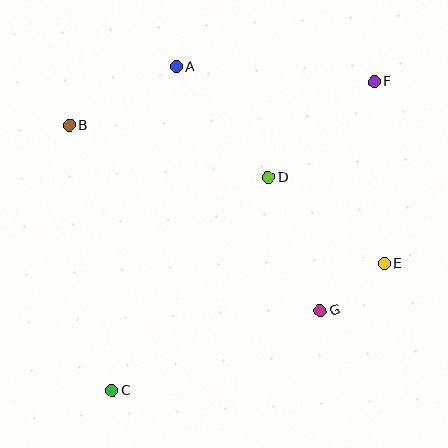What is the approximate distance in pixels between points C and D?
The distance between C and D is approximately 264 pixels.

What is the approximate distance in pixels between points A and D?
The distance between A and D is approximately 144 pixels.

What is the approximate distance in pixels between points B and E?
The distance between B and E is approximately 345 pixels.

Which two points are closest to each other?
Points E and G are closest to each other.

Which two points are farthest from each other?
Points C and F are farthest from each other.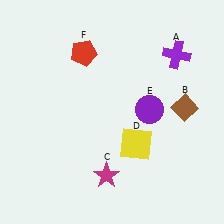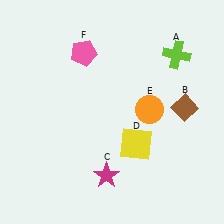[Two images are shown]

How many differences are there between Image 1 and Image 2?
There are 3 differences between the two images.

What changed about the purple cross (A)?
In Image 1, A is purple. In Image 2, it changed to lime.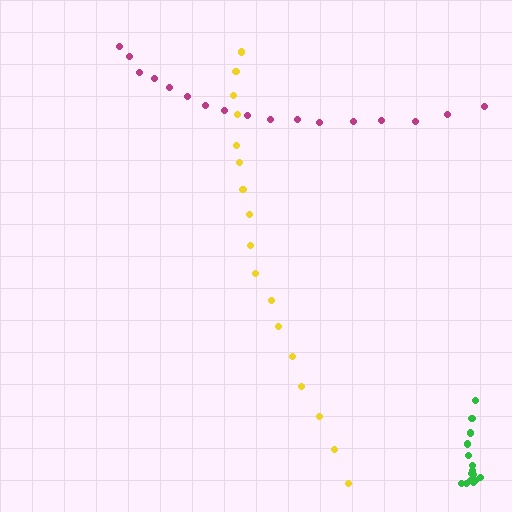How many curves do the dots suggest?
There are 3 distinct paths.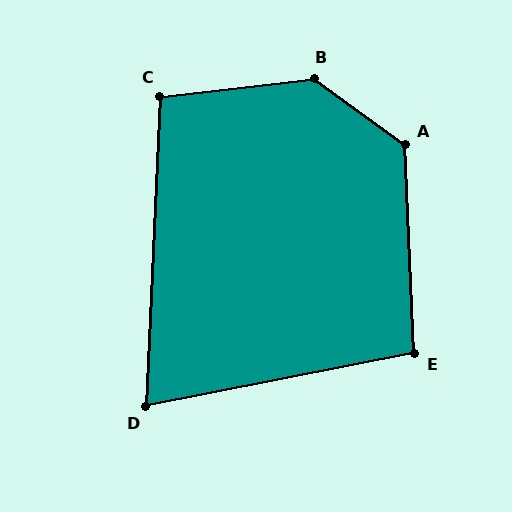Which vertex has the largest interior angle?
B, at approximately 138 degrees.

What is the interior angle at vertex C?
Approximately 99 degrees (obtuse).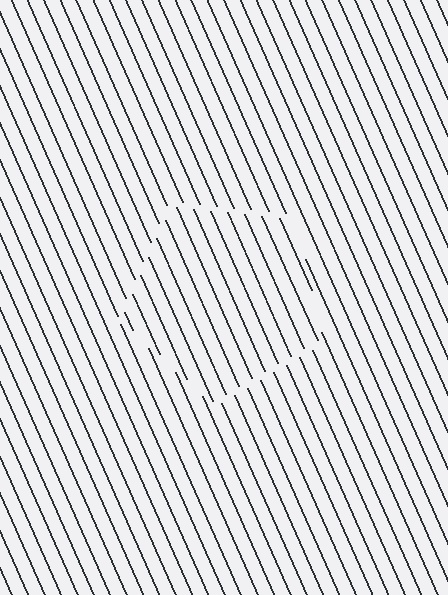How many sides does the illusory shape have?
5 sides — the line-ends trace a pentagon.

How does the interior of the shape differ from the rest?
The interior of the shape contains the same grating, shifted by half a period — the contour is defined by the phase discontinuity where line-ends from the inner and outer gratings abut.